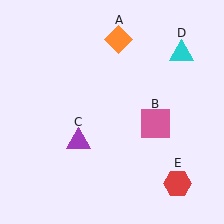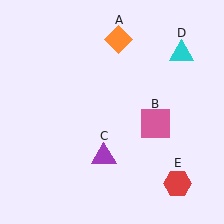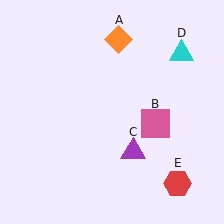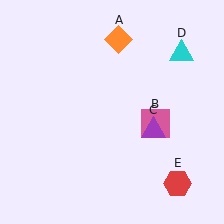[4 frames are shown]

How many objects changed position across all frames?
1 object changed position: purple triangle (object C).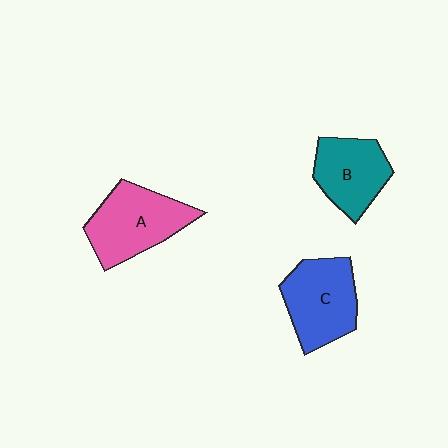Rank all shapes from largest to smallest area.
From largest to smallest: A (pink), C (blue), B (teal).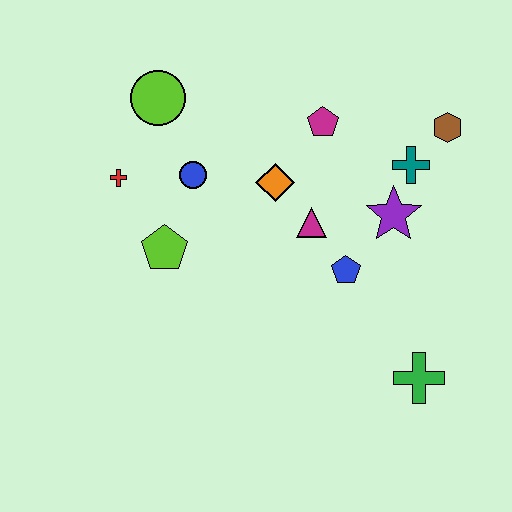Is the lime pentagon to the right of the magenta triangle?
No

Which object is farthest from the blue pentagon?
The lime circle is farthest from the blue pentagon.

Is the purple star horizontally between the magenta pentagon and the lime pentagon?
No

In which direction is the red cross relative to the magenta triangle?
The red cross is to the left of the magenta triangle.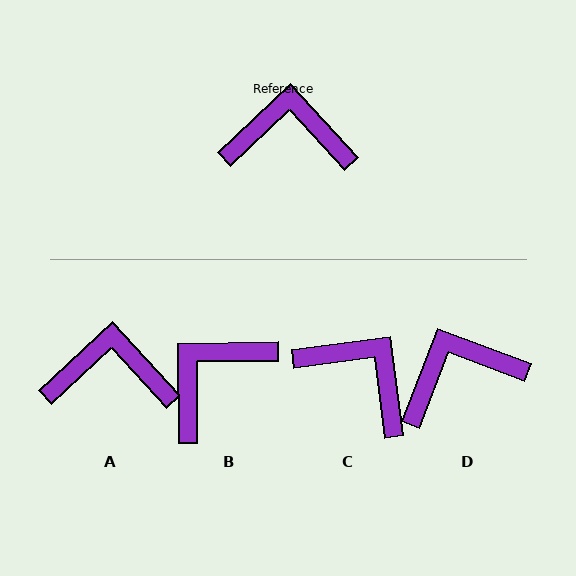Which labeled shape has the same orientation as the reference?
A.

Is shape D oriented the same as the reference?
No, it is off by about 26 degrees.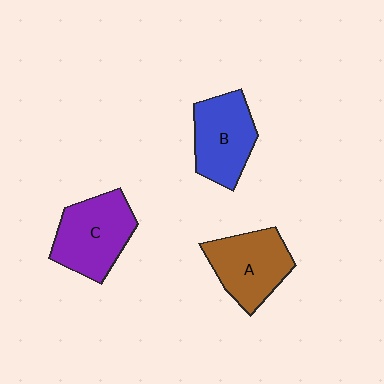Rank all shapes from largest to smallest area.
From largest to smallest: C (purple), A (brown), B (blue).